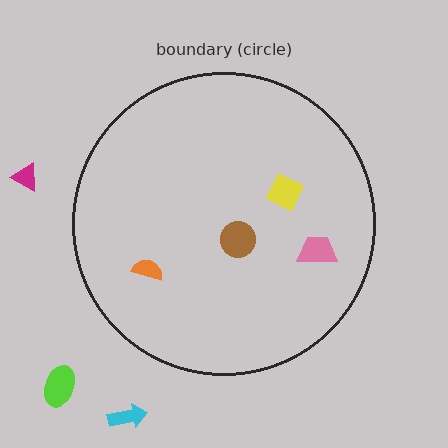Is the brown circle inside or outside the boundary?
Inside.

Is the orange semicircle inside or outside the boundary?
Inside.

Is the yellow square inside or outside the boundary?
Inside.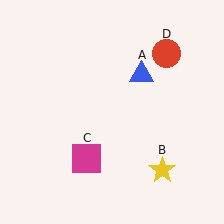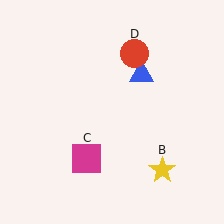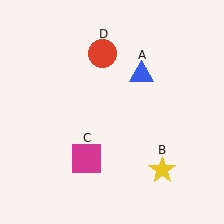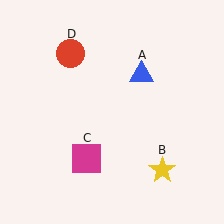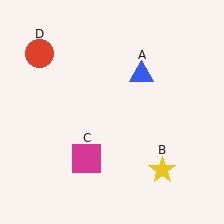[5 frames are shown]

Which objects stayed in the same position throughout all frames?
Blue triangle (object A) and yellow star (object B) and magenta square (object C) remained stationary.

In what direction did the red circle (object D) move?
The red circle (object D) moved left.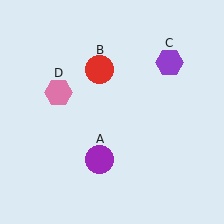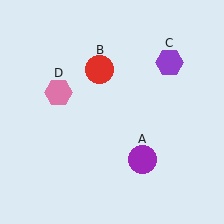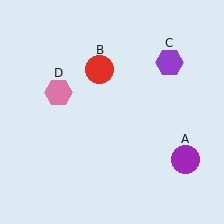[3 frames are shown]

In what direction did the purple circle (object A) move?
The purple circle (object A) moved right.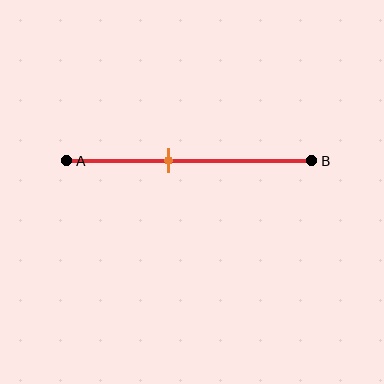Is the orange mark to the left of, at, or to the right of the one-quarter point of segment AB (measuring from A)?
The orange mark is to the right of the one-quarter point of segment AB.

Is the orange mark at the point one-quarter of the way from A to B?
No, the mark is at about 40% from A, not at the 25% one-quarter point.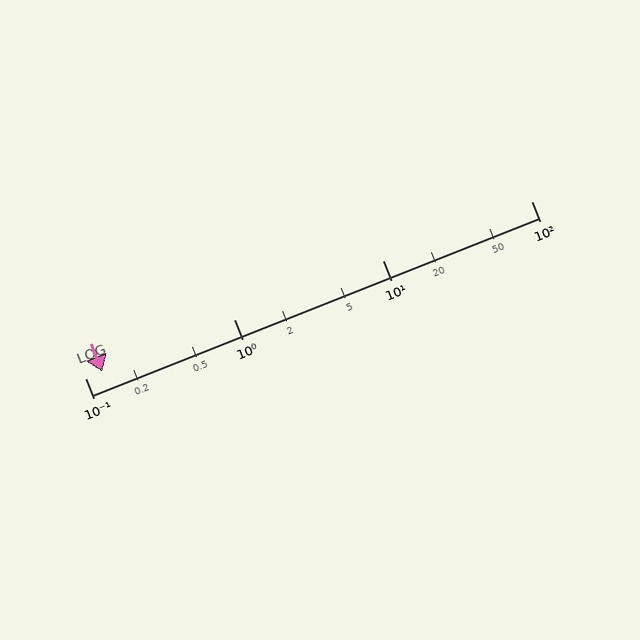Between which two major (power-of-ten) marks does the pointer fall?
The pointer is between 0.1 and 1.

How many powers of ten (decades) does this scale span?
The scale spans 3 decades, from 0.1 to 100.